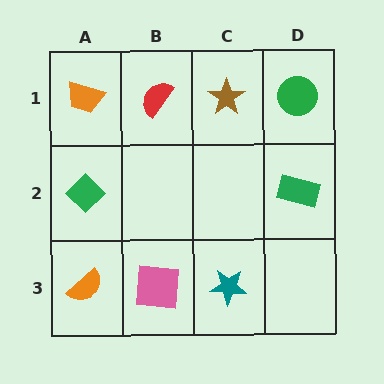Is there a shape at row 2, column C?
No, that cell is empty.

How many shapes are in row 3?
3 shapes.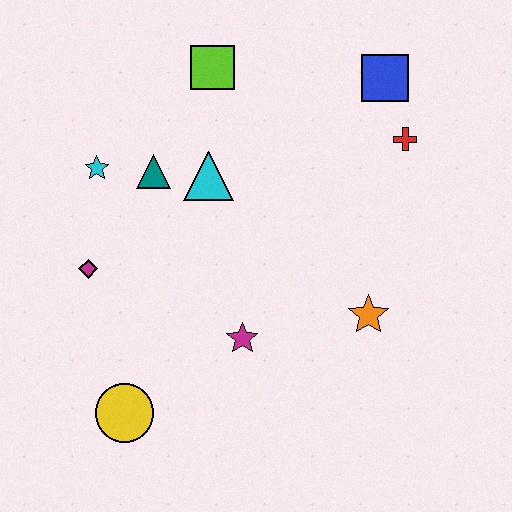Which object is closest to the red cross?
The blue square is closest to the red cross.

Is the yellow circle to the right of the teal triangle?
No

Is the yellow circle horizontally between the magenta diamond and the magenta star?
Yes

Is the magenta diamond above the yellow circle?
Yes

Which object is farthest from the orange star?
The cyan star is farthest from the orange star.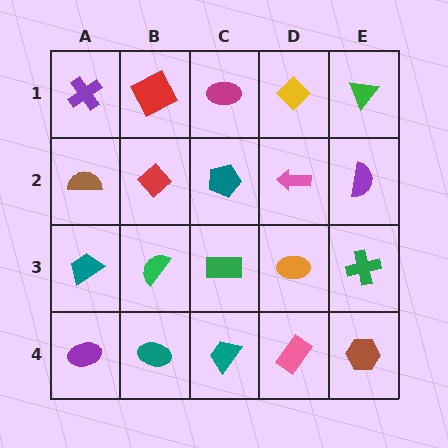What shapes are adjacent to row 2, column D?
A yellow diamond (row 1, column D), an orange ellipse (row 3, column D), a teal pentagon (row 2, column C), a purple semicircle (row 2, column E).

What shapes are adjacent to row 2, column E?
A green triangle (row 1, column E), a green cross (row 3, column E), a pink arrow (row 2, column D).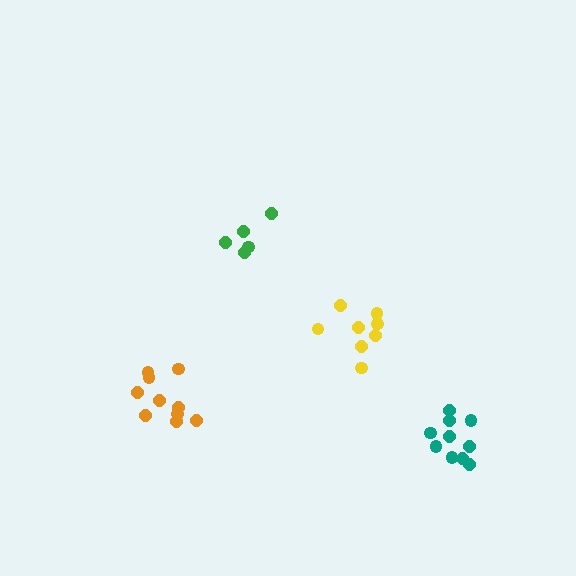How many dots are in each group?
Group 1: 10 dots, Group 2: 5 dots, Group 3: 8 dots, Group 4: 10 dots (33 total).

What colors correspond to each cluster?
The clusters are colored: orange, green, yellow, teal.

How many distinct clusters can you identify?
There are 4 distinct clusters.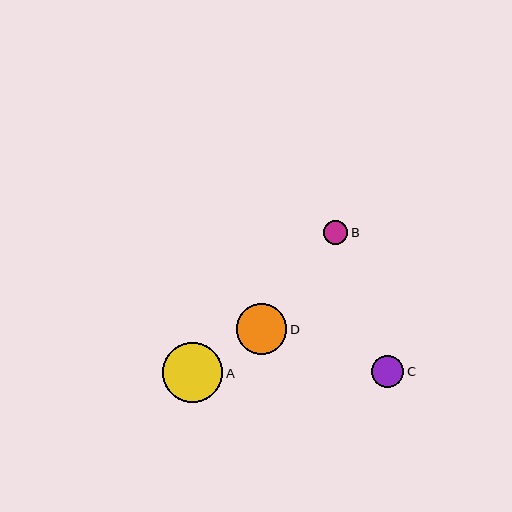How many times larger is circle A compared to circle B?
Circle A is approximately 2.5 times the size of circle B.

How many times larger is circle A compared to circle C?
Circle A is approximately 1.9 times the size of circle C.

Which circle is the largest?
Circle A is the largest with a size of approximately 60 pixels.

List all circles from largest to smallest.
From largest to smallest: A, D, C, B.